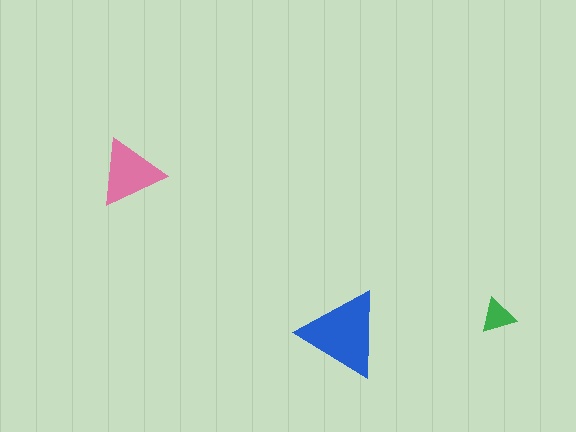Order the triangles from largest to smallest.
the blue one, the pink one, the green one.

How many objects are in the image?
There are 3 objects in the image.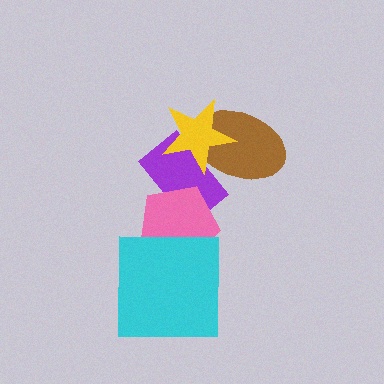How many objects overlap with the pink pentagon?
2 objects overlap with the pink pentagon.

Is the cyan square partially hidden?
No, no other shape covers it.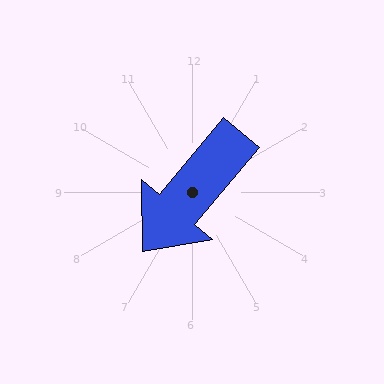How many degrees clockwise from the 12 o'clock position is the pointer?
Approximately 220 degrees.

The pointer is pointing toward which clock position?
Roughly 7 o'clock.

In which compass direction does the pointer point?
Southwest.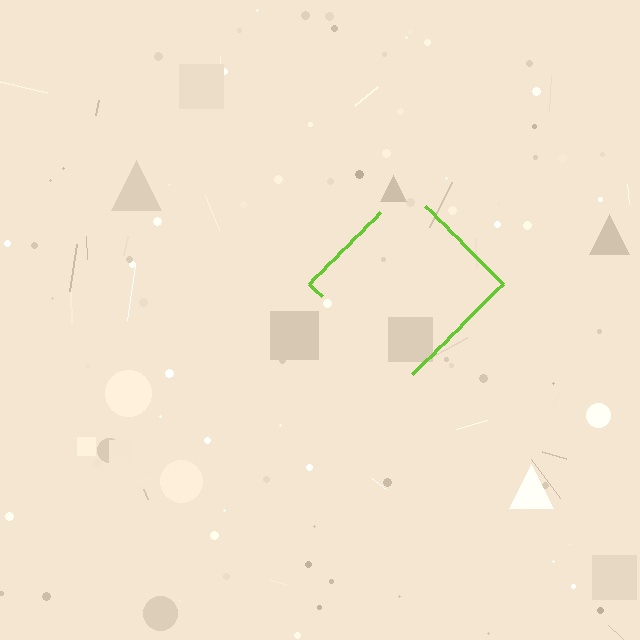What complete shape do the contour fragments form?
The contour fragments form a diamond.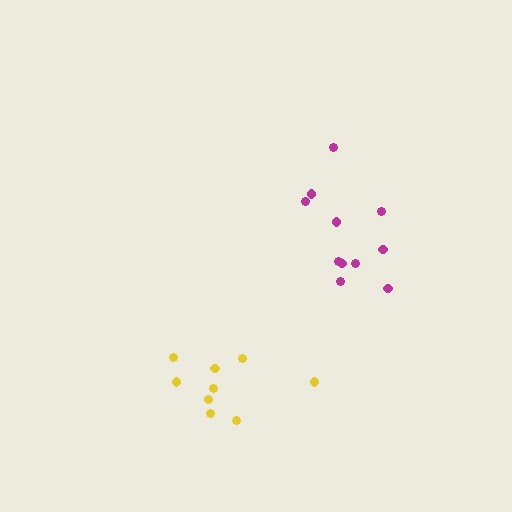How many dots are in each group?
Group 1: 11 dots, Group 2: 9 dots (20 total).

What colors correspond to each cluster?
The clusters are colored: magenta, yellow.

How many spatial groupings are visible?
There are 2 spatial groupings.